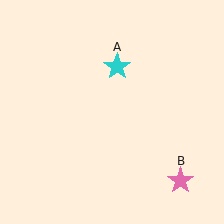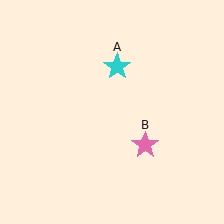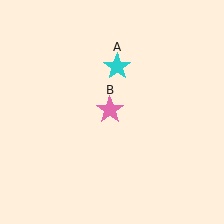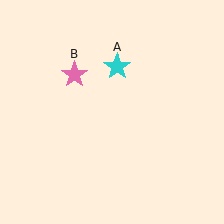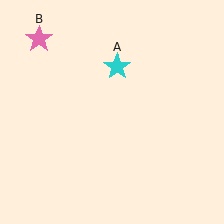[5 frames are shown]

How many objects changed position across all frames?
1 object changed position: pink star (object B).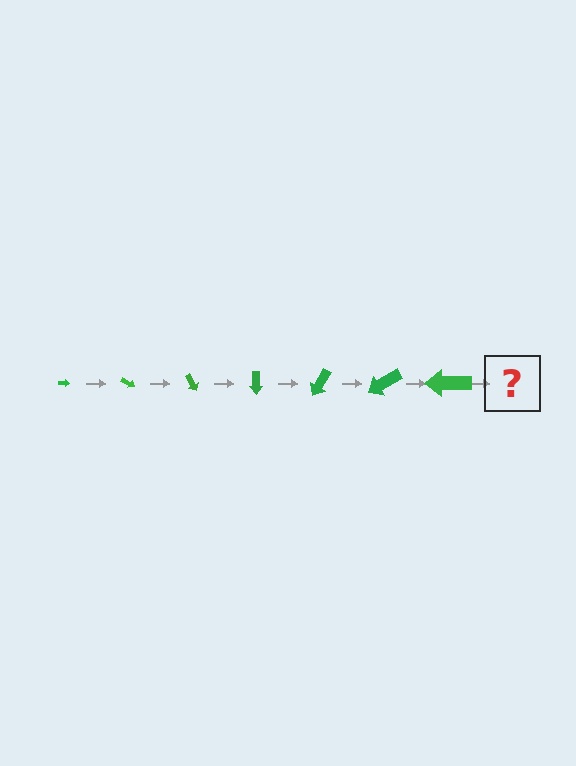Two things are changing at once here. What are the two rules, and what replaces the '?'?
The two rules are that the arrow grows larger each step and it rotates 30 degrees each step. The '?' should be an arrow, larger than the previous one and rotated 210 degrees from the start.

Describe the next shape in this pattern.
It should be an arrow, larger than the previous one and rotated 210 degrees from the start.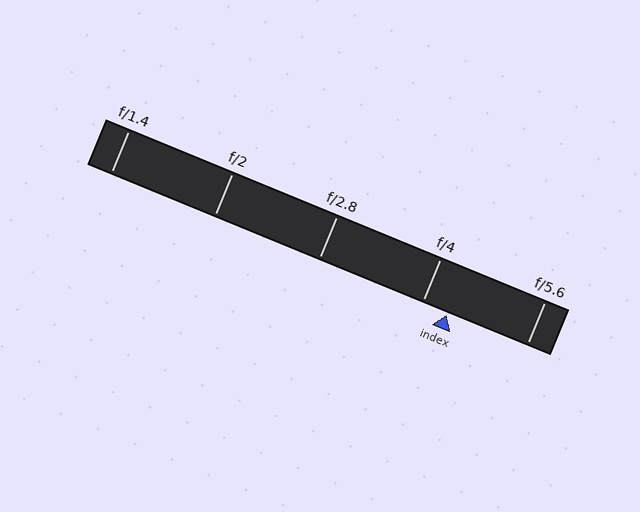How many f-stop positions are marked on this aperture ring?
There are 5 f-stop positions marked.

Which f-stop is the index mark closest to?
The index mark is closest to f/4.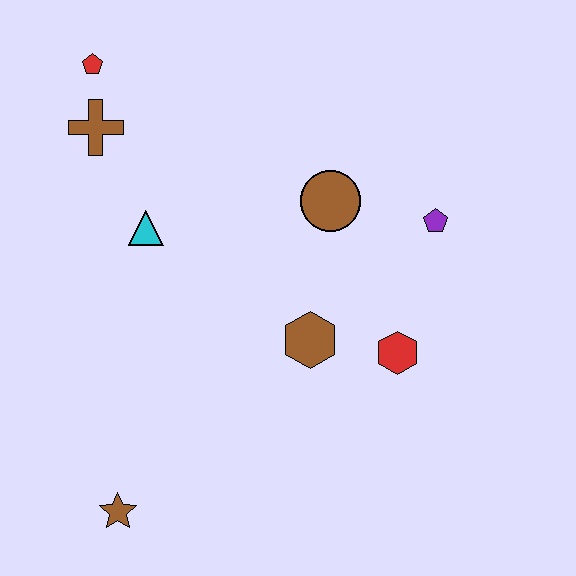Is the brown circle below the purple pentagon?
No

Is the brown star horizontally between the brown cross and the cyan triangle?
Yes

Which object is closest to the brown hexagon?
The red hexagon is closest to the brown hexagon.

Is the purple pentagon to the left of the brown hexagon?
No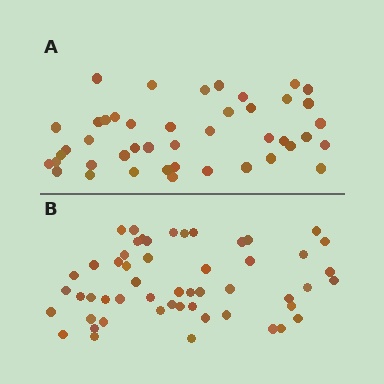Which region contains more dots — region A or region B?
Region B (the bottom region) has more dots.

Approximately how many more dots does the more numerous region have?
Region B has roughly 8 or so more dots than region A.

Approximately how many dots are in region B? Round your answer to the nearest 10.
About 50 dots. (The exact count is 53, which rounds to 50.)